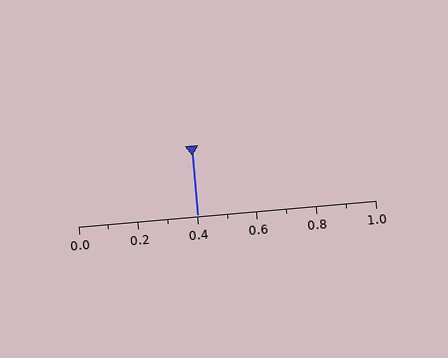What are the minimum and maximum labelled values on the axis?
The axis runs from 0.0 to 1.0.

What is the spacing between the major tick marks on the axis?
The major ticks are spaced 0.2 apart.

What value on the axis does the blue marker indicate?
The marker indicates approximately 0.4.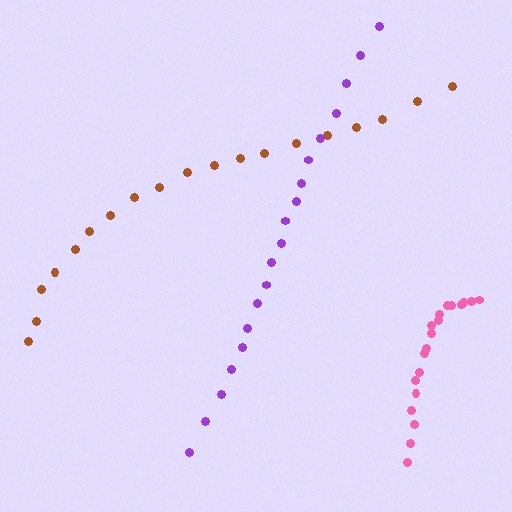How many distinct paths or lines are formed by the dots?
There are 3 distinct paths.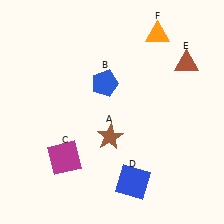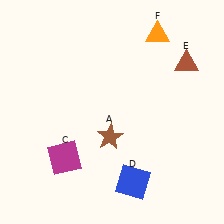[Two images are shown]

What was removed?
The blue pentagon (B) was removed in Image 2.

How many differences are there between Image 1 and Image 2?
There is 1 difference between the two images.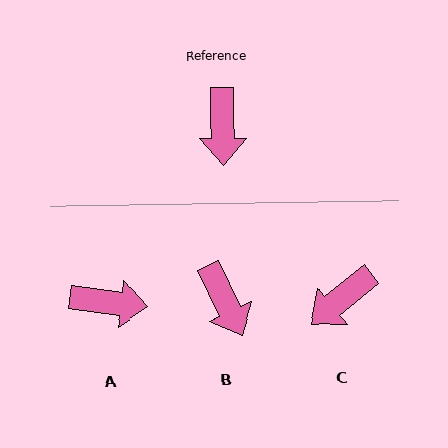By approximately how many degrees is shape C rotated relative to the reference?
Approximately 52 degrees clockwise.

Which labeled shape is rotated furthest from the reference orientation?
A, about 82 degrees away.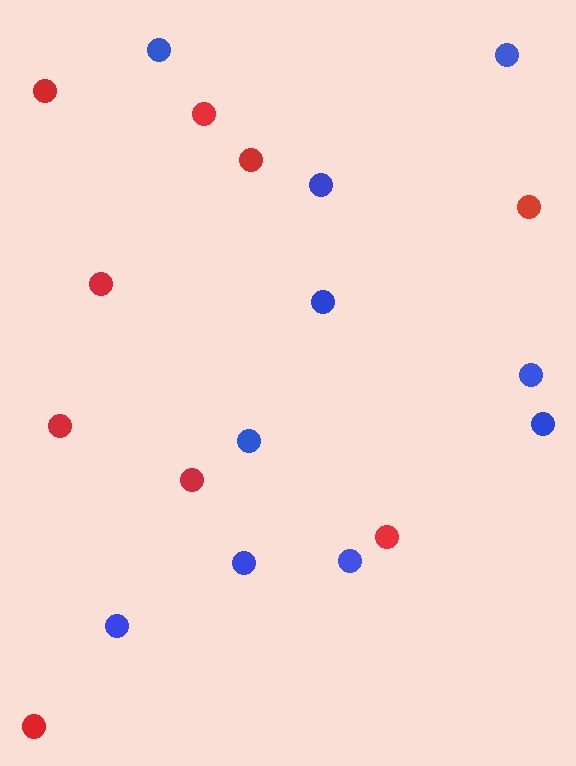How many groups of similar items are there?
There are 2 groups: one group of red circles (9) and one group of blue circles (10).